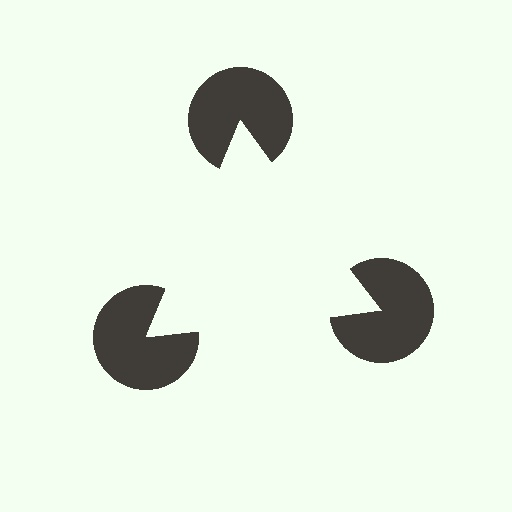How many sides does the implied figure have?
3 sides.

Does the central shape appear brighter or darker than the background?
It typically appears slightly brighter than the background, even though no actual brightness change is drawn.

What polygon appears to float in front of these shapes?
An illusory triangle — its edges are inferred from the aligned wedge cuts in the pac-man discs, not physically drawn.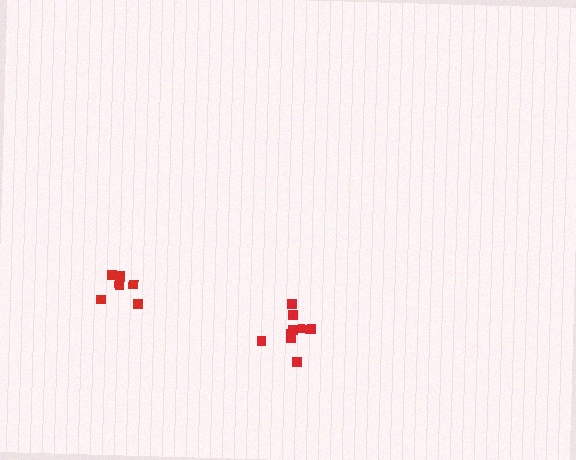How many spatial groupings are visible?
There are 2 spatial groupings.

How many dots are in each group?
Group 1: 9 dots, Group 2: 7 dots (16 total).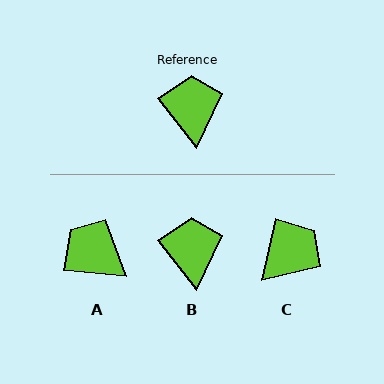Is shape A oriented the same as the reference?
No, it is off by about 47 degrees.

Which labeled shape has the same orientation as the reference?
B.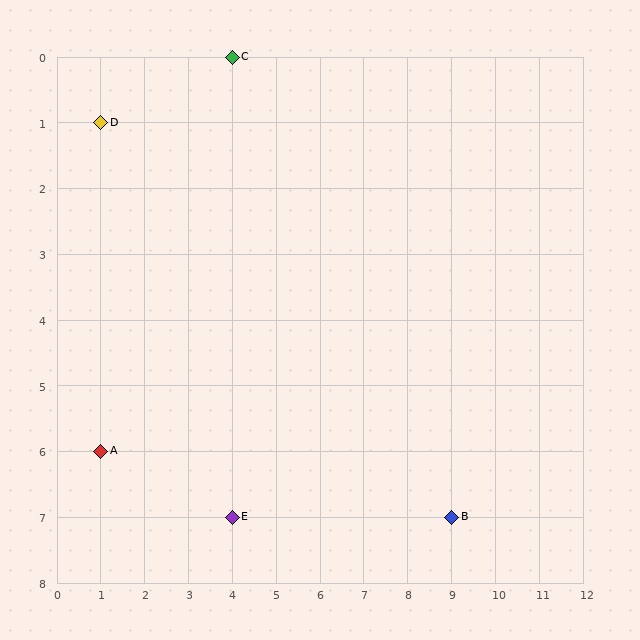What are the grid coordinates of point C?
Point C is at grid coordinates (4, 0).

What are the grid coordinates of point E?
Point E is at grid coordinates (4, 7).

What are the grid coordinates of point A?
Point A is at grid coordinates (1, 6).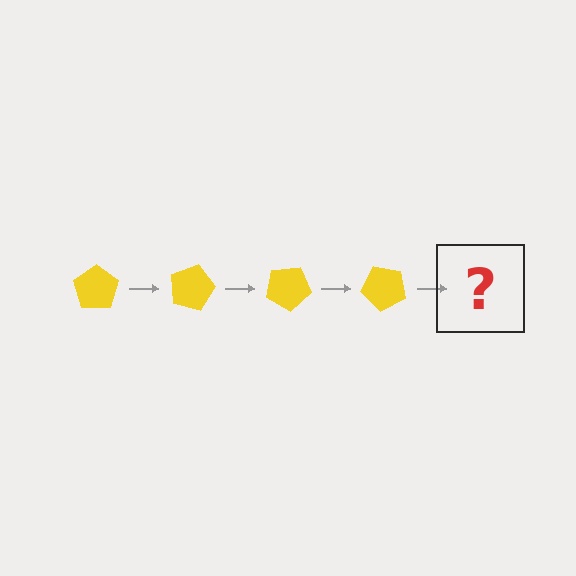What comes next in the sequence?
The next element should be a yellow pentagon rotated 60 degrees.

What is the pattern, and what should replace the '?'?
The pattern is that the pentagon rotates 15 degrees each step. The '?' should be a yellow pentagon rotated 60 degrees.